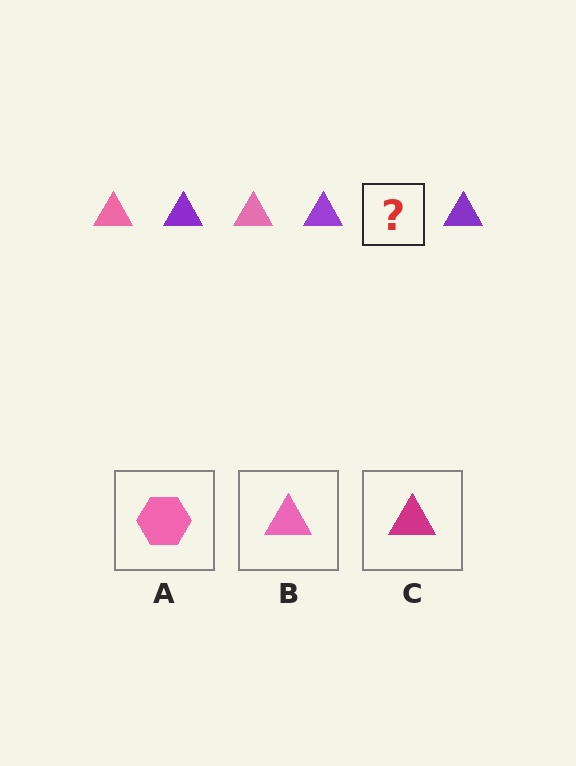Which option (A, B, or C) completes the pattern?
B.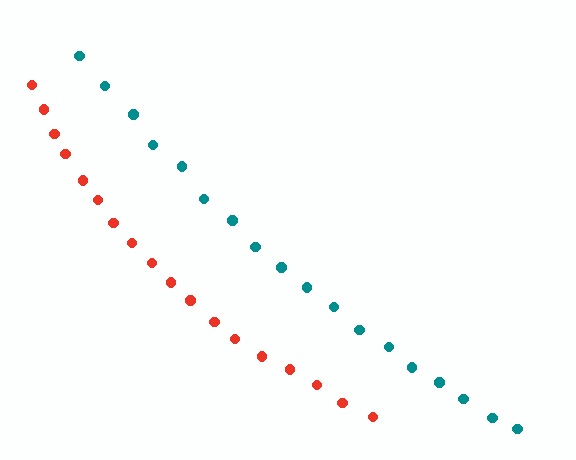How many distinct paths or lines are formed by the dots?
There are 2 distinct paths.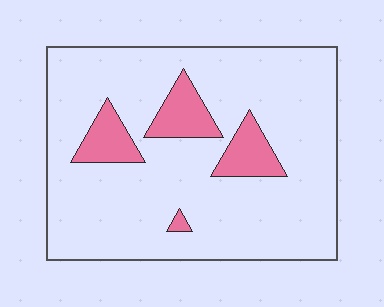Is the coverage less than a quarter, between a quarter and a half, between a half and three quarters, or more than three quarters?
Less than a quarter.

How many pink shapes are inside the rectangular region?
4.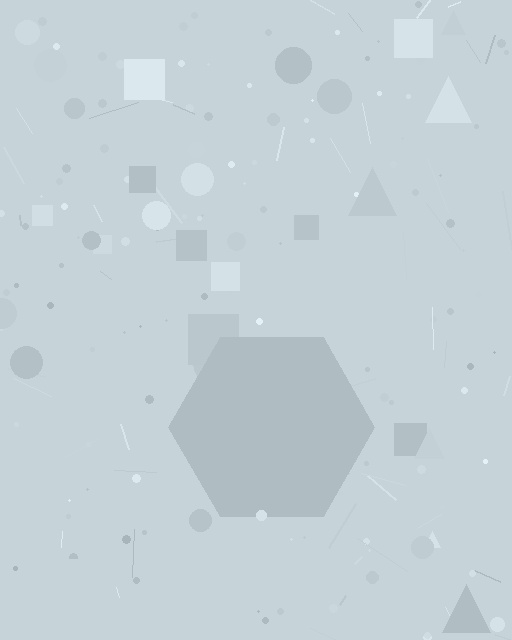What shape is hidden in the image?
A hexagon is hidden in the image.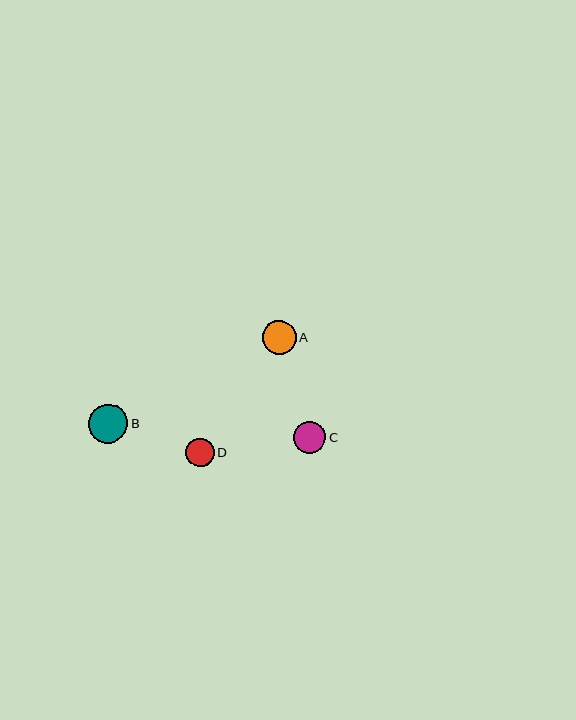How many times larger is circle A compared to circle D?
Circle A is approximately 1.2 times the size of circle D.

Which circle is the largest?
Circle B is the largest with a size of approximately 40 pixels.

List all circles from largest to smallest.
From largest to smallest: B, A, C, D.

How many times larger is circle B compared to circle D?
Circle B is approximately 1.4 times the size of circle D.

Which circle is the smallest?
Circle D is the smallest with a size of approximately 29 pixels.